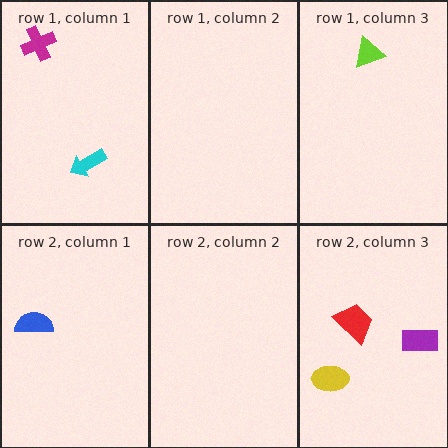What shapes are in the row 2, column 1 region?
The blue semicircle.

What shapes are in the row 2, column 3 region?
The red trapezoid, the purple rectangle, the yellow ellipse.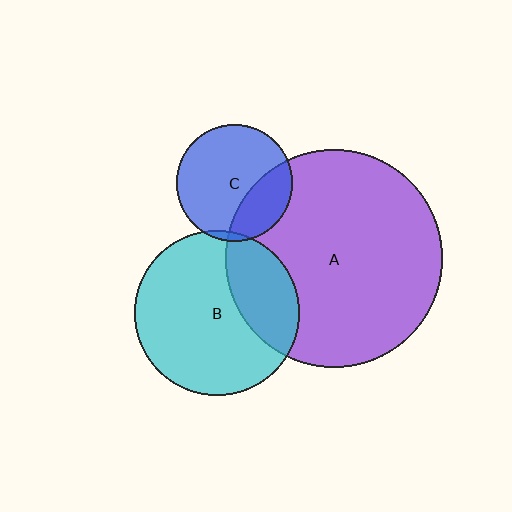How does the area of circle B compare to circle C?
Approximately 2.0 times.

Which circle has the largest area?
Circle A (purple).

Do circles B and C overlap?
Yes.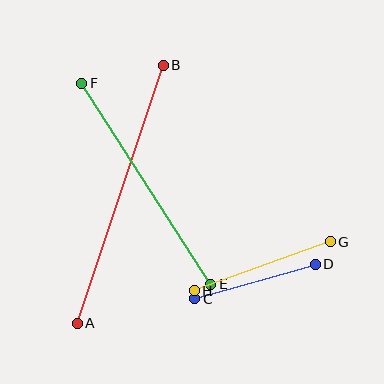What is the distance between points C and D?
The distance is approximately 125 pixels.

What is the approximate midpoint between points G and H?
The midpoint is at approximately (262, 266) pixels.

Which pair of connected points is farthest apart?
Points A and B are farthest apart.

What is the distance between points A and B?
The distance is approximately 272 pixels.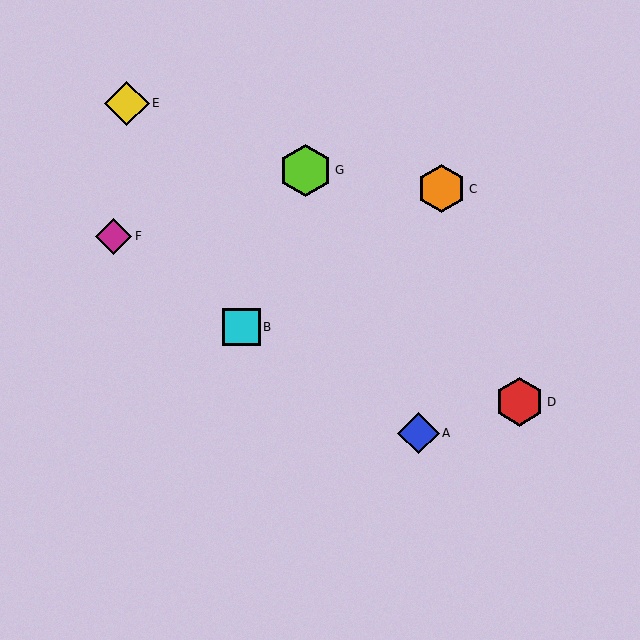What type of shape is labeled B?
Shape B is a cyan square.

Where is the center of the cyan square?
The center of the cyan square is at (242, 327).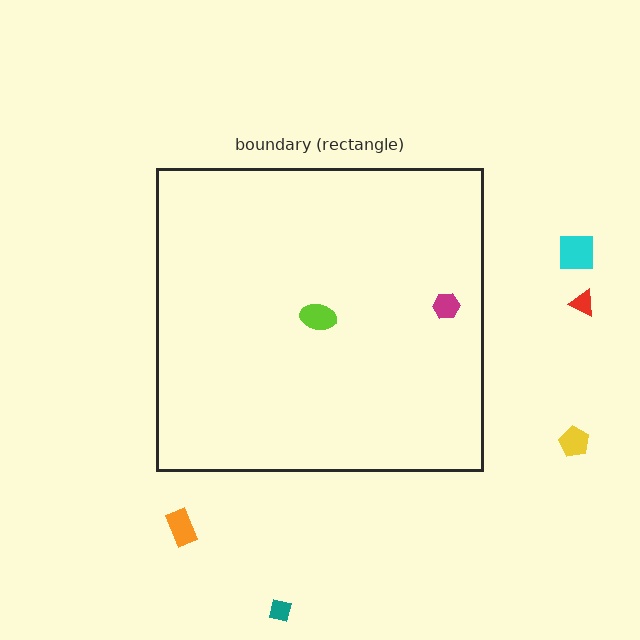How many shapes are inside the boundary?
2 inside, 5 outside.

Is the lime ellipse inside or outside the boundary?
Inside.